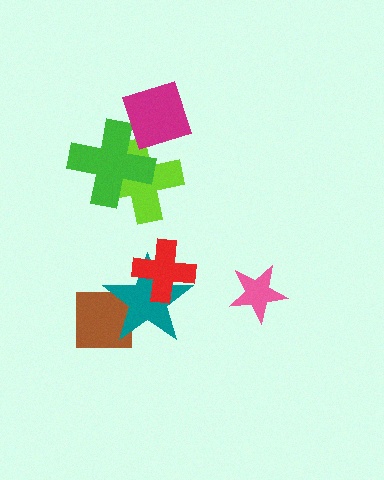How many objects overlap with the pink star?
0 objects overlap with the pink star.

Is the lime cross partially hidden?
Yes, it is partially covered by another shape.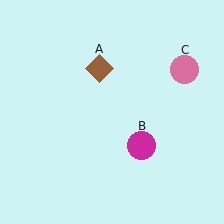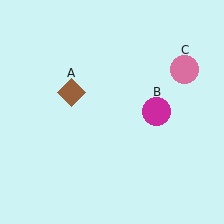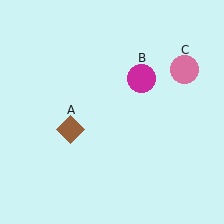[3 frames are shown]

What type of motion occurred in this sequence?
The brown diamond (object A), magenta circle (object B) rotated counterclockwise around the center of the scene.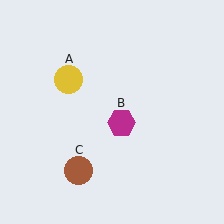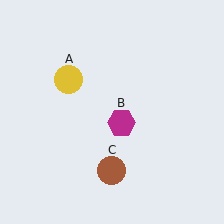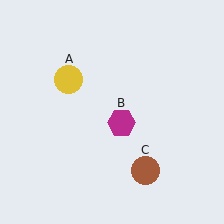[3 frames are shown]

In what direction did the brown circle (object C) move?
The brown circle (object C) moved right.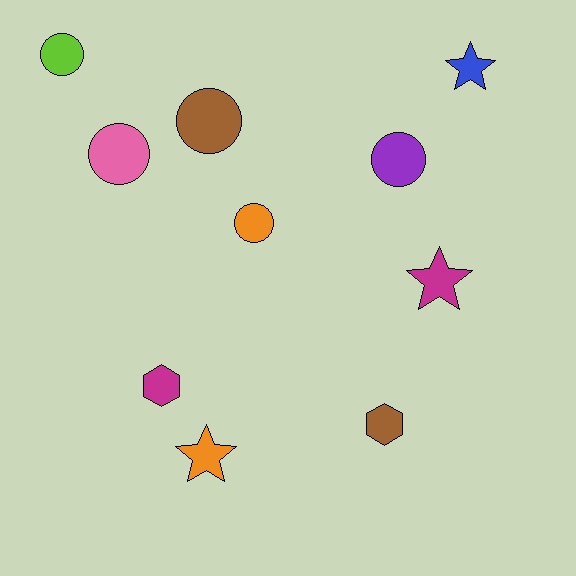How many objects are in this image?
There are 10 objects.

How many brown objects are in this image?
There are 2 brown objects.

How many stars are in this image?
There are 3 stars.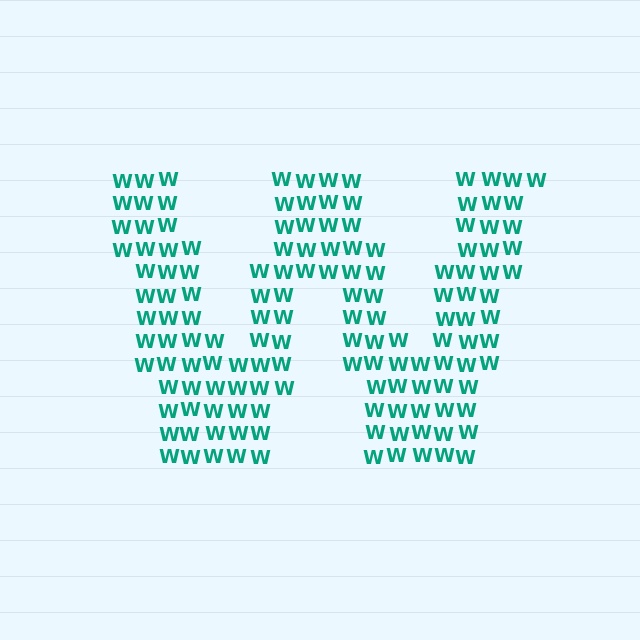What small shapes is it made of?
It is made of small letter W's.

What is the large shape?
The large shape is the letter W.